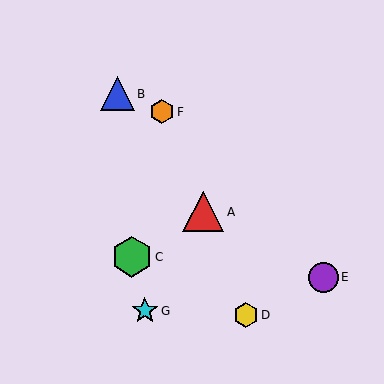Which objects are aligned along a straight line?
Objects A, D, F are aligned along a straight line.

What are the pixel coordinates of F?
Object F is at (162, 112).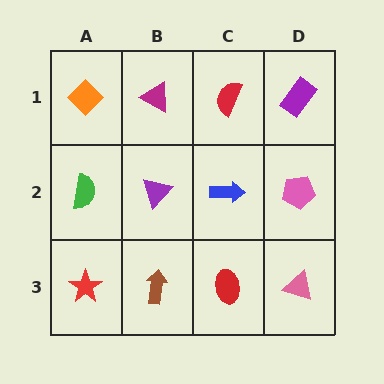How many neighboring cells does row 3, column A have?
2.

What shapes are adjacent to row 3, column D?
A pink pentagon (row 2, column D), a red ellipse (row 3, column C).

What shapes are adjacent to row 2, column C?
A red semicircle (row 1, column C), a red ellipse (row 3, column C), a purple triangle (row 2, column B), a pink pentagon (row 2, column D).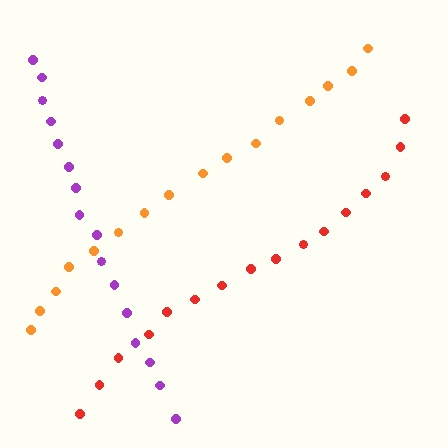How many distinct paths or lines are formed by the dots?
There are 3 distinct paths.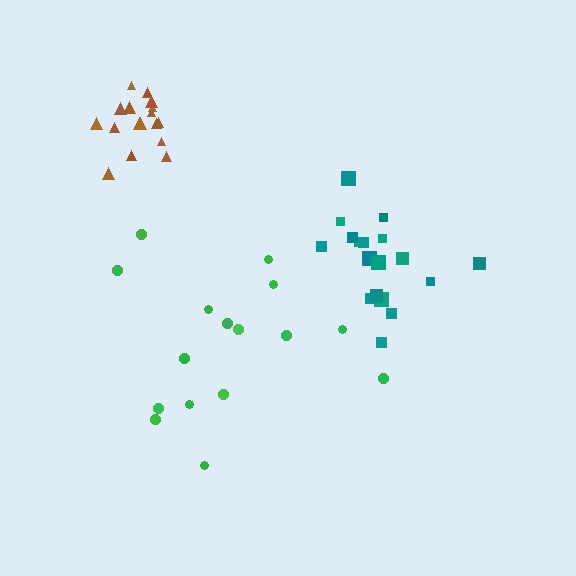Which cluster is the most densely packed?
Brown.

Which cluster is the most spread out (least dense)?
Green.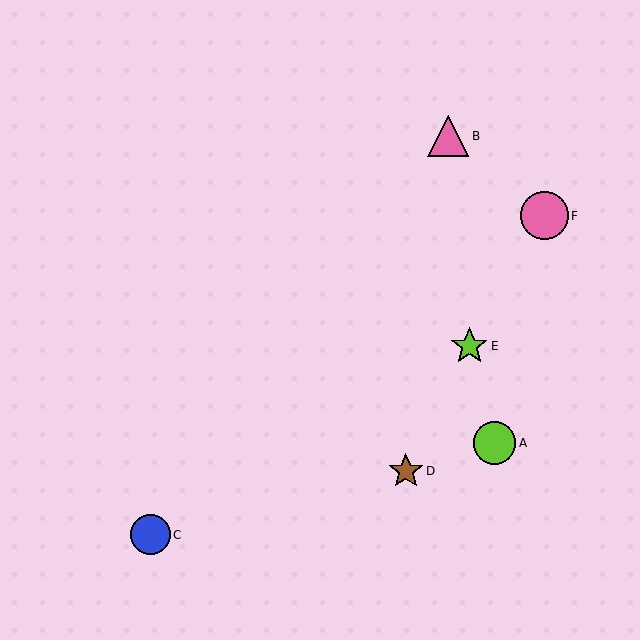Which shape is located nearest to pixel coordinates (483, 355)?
The lime star (labeled E) at (469, 346) is nearest to that location.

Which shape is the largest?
The pink circle (labeled F) is the largest.